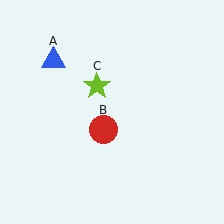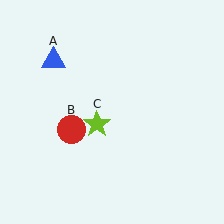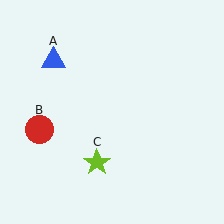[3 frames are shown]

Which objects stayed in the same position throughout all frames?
Blue triangle (object A) remained stationary.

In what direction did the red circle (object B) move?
The red circle (object B) moved left.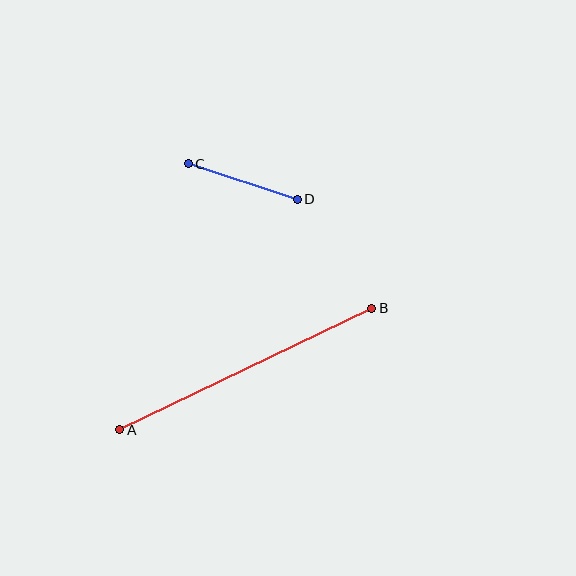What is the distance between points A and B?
The distance is approximately 280 pixels.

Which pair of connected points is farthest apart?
Points A and B are farthest apart.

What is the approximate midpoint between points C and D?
The midpoint is at approximately (243, 182) pixels.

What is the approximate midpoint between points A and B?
The midpoint is at approximately (246, 369) pixels.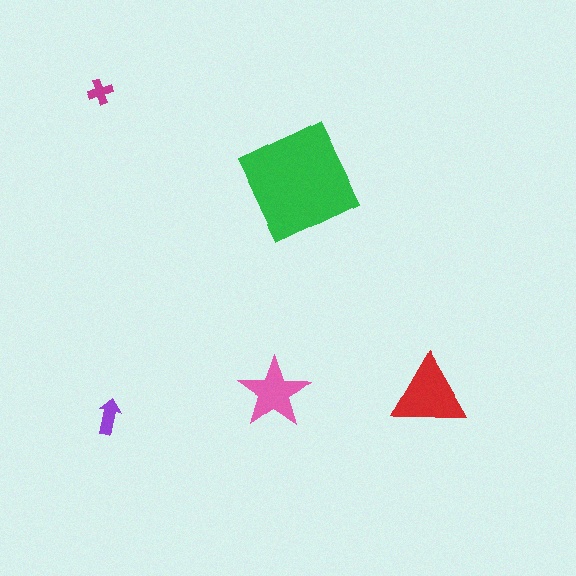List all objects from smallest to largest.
The magenta cross, the purple arrow, the pink star, the red triangle, the green diamond.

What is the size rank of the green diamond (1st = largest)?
1st.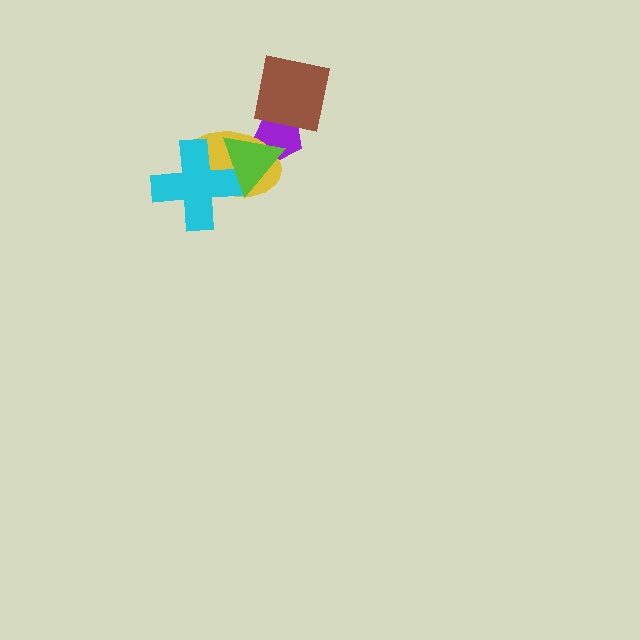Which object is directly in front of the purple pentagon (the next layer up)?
The yellow ellipse is directly in front of the purple pentagon.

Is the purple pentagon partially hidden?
Yes, it is partially covered by another shape.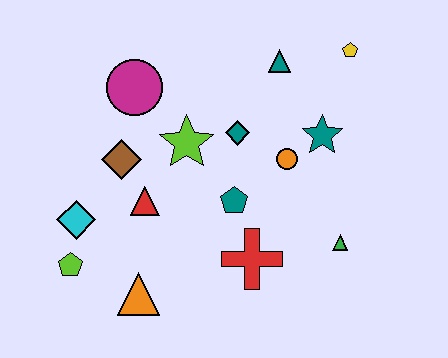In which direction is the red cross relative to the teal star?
The red cross is below the teal star.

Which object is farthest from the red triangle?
The yellow pentagon is farthest from the red triangle.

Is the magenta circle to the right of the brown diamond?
Yes